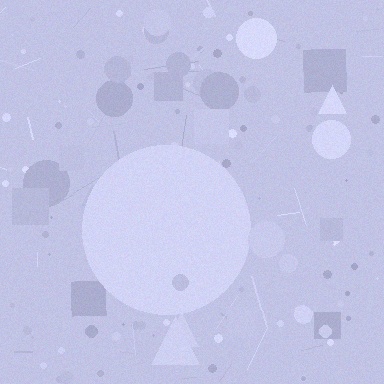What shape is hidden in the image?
A circle is hidden in the image.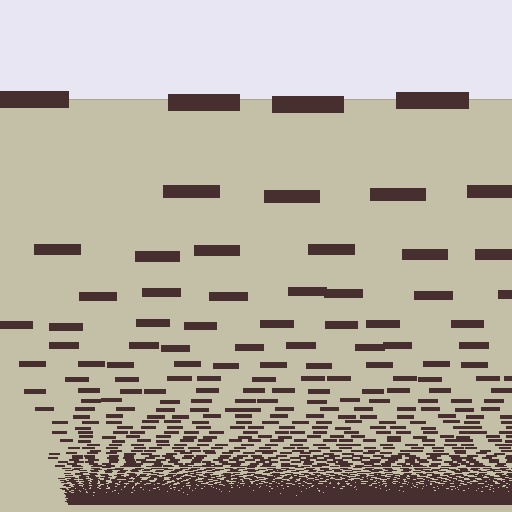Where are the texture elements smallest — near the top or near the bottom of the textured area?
Near the bottom.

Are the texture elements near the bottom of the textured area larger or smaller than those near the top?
Smaller. The gradient is inverted — elements near the bottom are smaller and denser.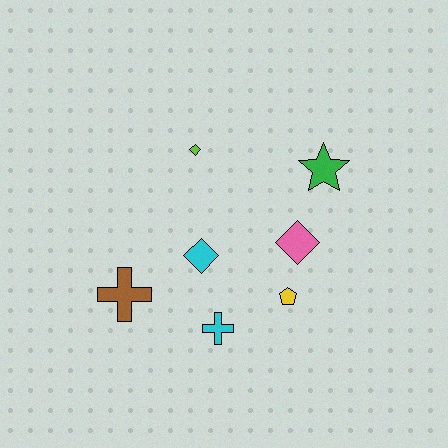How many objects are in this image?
There are 7 objects.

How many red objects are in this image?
There are no red objects.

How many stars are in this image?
There is 1 star.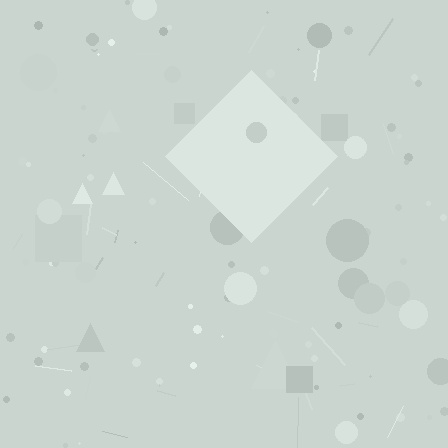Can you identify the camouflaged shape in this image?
The camouflaged shape is a diamond.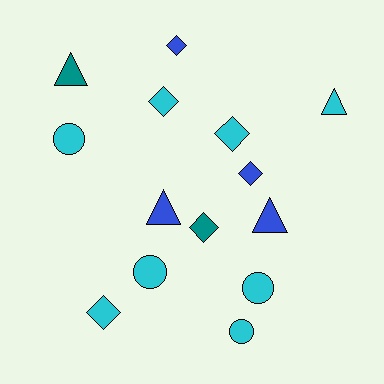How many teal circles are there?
There are no teal circles.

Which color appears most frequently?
Cyan, with 8 objects.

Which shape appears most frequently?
Diamond, with 6 objects.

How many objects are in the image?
There are 14 objects.